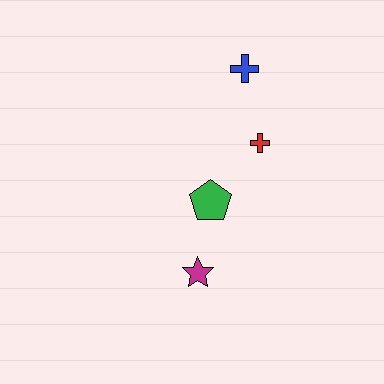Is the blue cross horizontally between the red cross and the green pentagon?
Yes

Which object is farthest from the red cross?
The magenta star is farthest from the red cross.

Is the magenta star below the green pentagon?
Yes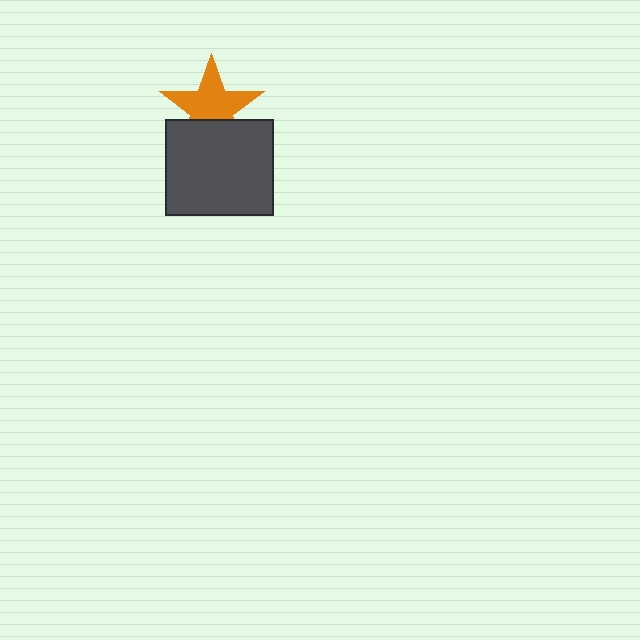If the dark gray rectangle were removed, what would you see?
You would see the complete orange star.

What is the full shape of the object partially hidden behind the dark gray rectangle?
The partially hidden object is an orange star.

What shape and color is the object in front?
The object in front is a dark gray rectangle.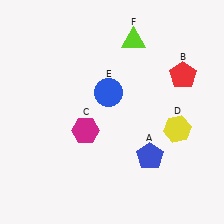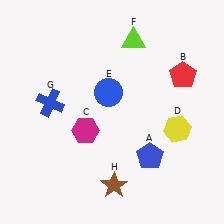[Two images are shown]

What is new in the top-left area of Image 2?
A blue cross (G) was added in the top-left area of Image 2.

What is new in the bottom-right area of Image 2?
A brown star (H) was added in the bottom-right area of Image 2.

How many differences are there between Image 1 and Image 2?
There are 2 differences between the two images.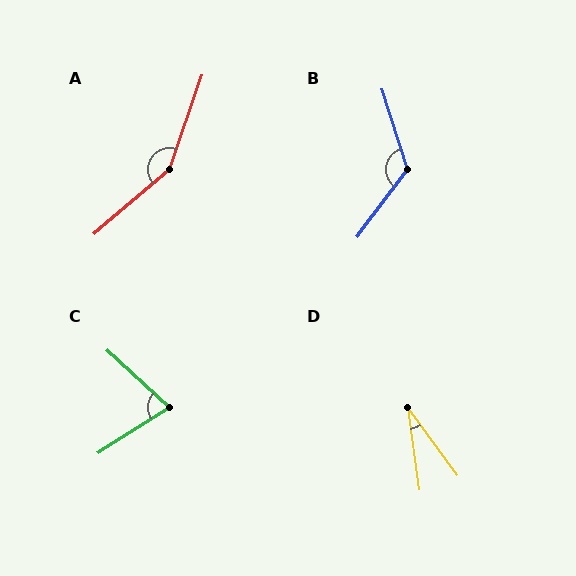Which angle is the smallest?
D, at approximately 28 degrees.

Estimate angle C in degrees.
Approximately 74 degrees.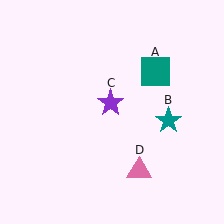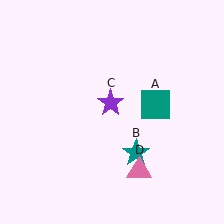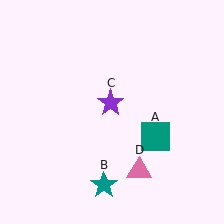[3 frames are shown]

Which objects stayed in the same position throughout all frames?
Purple star (object C) and pink triangle (object D) remained stationary.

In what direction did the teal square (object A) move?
The teal square (object A) moved down.